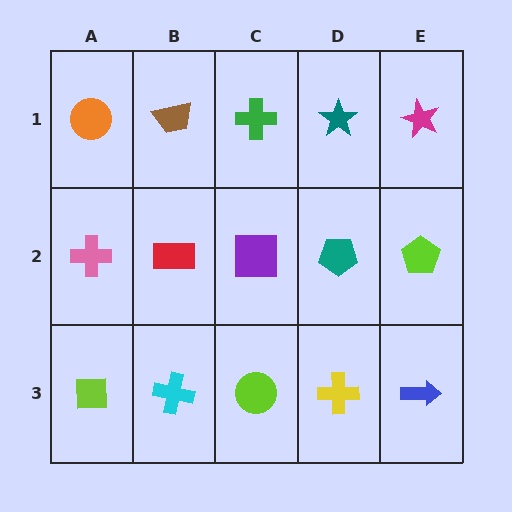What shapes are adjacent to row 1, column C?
A purple square (row 2, column C), a brown trapezoid (row 1, column B), a teal star (row 1, column D).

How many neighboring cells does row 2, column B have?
4.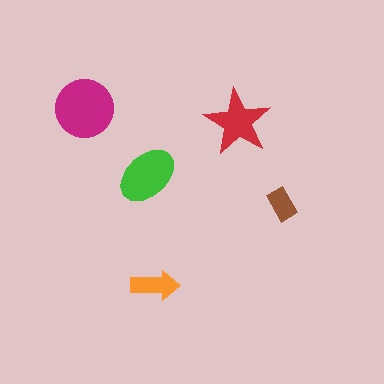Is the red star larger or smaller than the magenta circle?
Smaller.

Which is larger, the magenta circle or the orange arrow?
The magenta circle.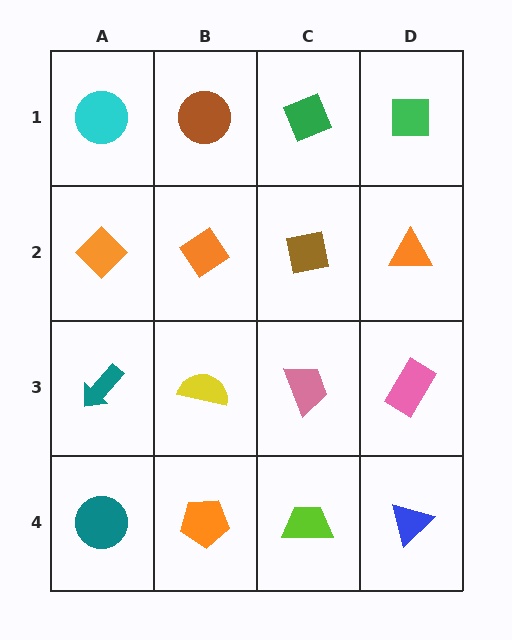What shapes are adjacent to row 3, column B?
An orange diamond (row 2, column B), an orange pentagon (row 4, column B), a teal arrow (row 3, column A), a pink trapezoid (row 3, column C).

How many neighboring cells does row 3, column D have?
3.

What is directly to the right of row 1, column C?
A green square.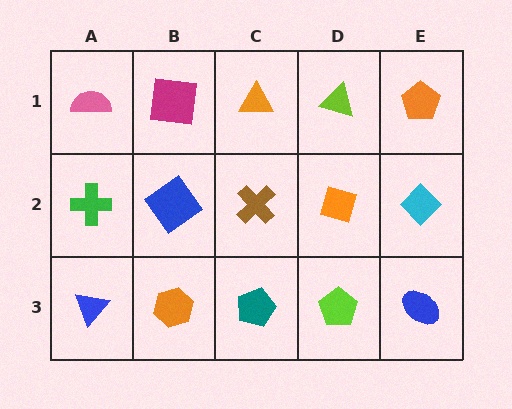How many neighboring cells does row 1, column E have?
2.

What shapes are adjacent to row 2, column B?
A magenta square (row 1, column B), an orange hexagon (row 3, column B), a green cross (row 2, column A), a brown cross (row 2, column C).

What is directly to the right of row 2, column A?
A blue diamond.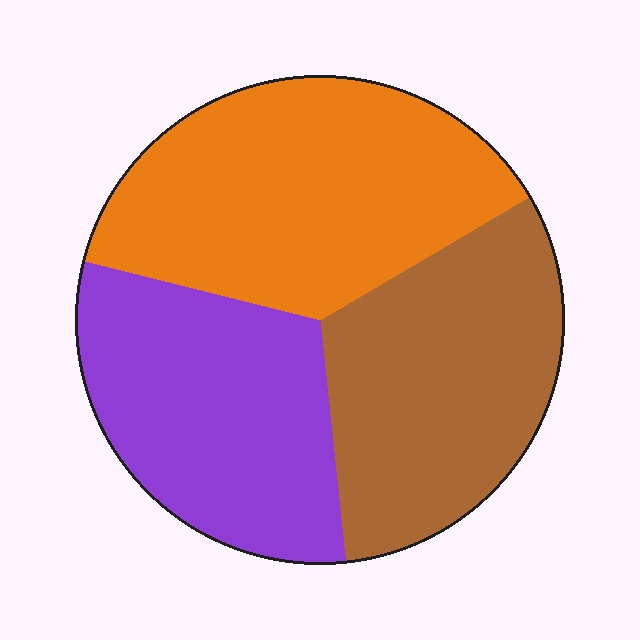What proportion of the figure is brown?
Brown takes up between a sixth and a third of the figure.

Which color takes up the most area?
Orange, at roughly 40%.